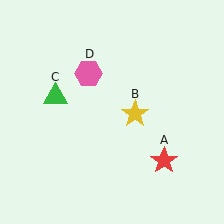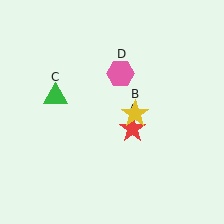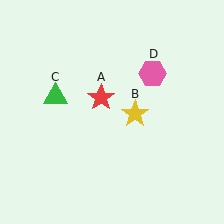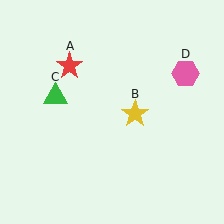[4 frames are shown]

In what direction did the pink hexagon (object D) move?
The pink hexagon (object D) moved right.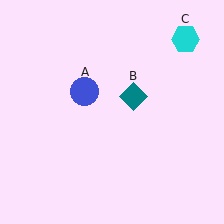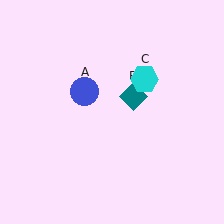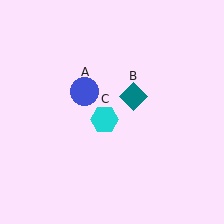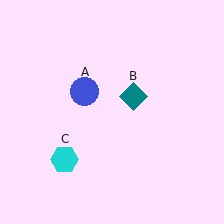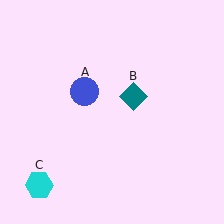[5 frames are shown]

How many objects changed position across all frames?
1 object changed position: cyan hexagon (object C).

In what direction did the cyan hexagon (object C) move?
The cyan hexagon (object C) moved down and to the left.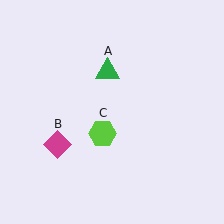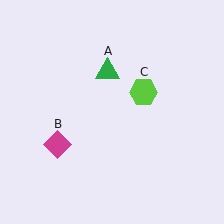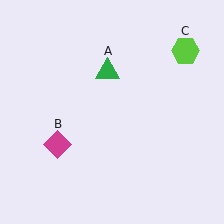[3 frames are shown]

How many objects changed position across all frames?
1 object changed position: lime hexagon (object C).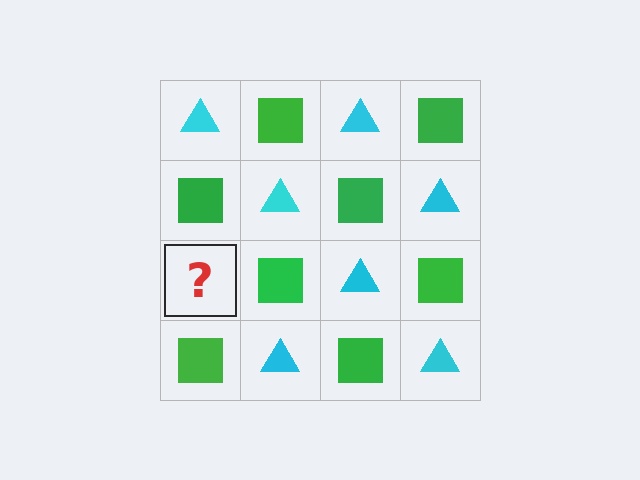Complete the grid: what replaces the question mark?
The question mark should be replaced with a cyan triangle.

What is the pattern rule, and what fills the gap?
The rule is that it alternates cyan triangle and green square in a checkerboard pattern. The gap should be filled with a cyan triangle.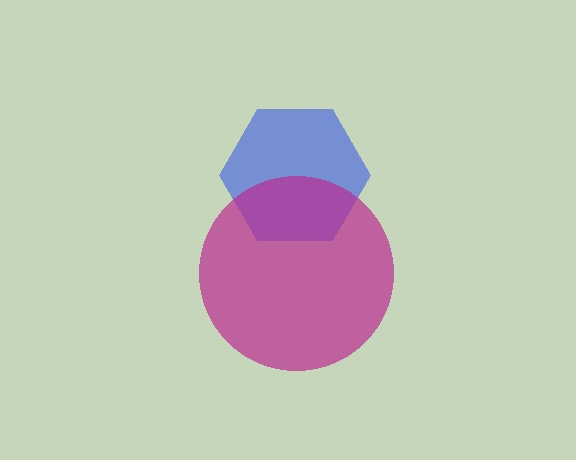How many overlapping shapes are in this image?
There are 2 overlapping shapes in the image.